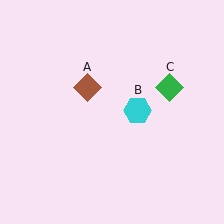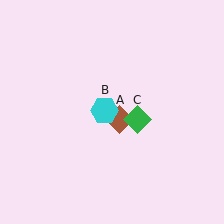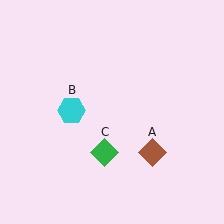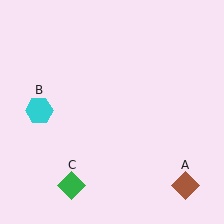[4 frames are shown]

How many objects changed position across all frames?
3 objects changed position: brown diamond (object A), cyan hexagon (object B), green diamond (object C).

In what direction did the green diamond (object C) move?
The green diamond (object C) moved down and to the left.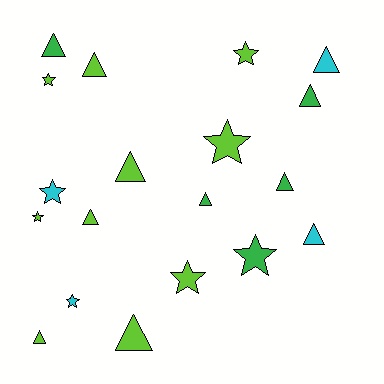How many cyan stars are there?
There are 2 cyan stars.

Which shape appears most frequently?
Triangle, with 11 objects.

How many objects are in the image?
There are 19 objects.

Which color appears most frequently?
Lime, with 10 objects.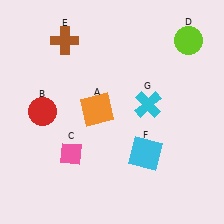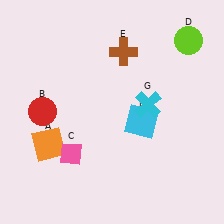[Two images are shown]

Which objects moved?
The objects that moved are: the orange square (A), the brown cross (E), the cyan square (F).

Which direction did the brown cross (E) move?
The brown cross (E) moved right.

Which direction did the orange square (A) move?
The orange square (A) moved left.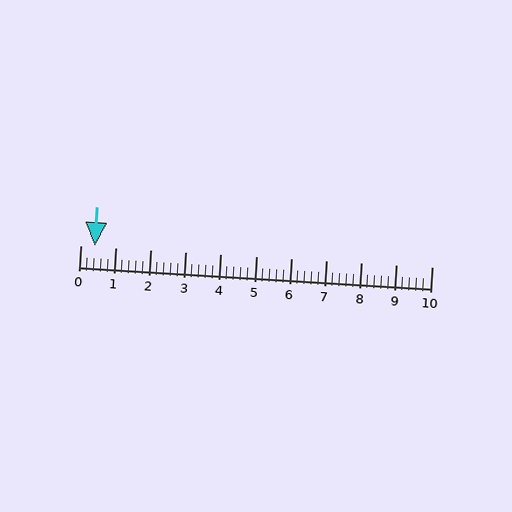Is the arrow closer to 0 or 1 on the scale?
The arrow is closer to 0.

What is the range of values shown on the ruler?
The ruler shows values from 0 to 10.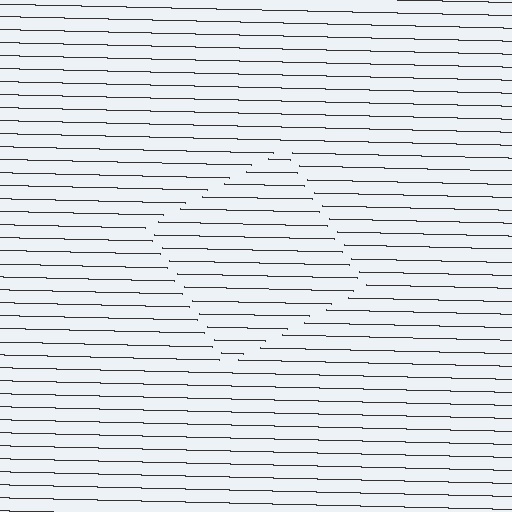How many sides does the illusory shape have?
4 sides — the line-ends trace a square.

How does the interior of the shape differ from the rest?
The interior of the shape contains the same grating, shifted by half a period — the contour is defined by the phase discontinuity where line-ends from the inner and outer gratings abut.